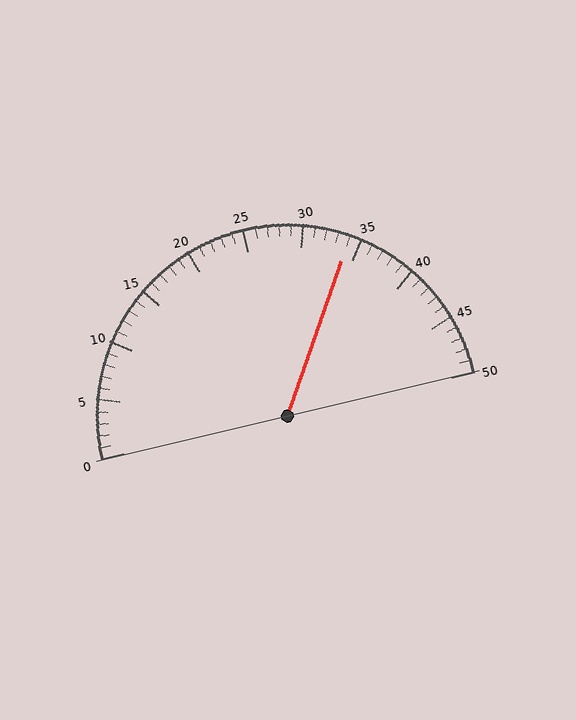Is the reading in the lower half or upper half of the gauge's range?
The reading is in the upper half of the range (0 to 50).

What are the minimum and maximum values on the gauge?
The gauge ranges from 0 to 50.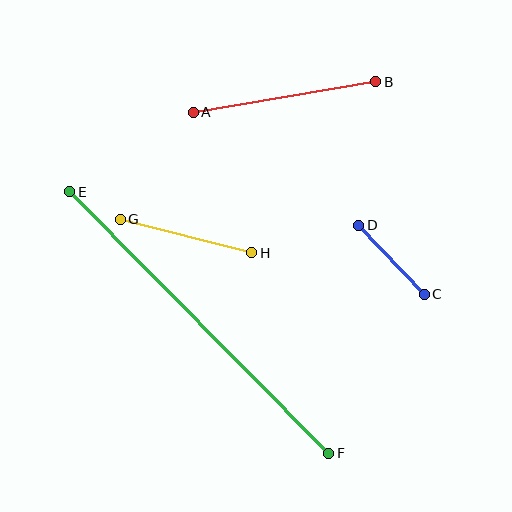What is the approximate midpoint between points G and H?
The midpoint is at approximately (186, 236) pixels.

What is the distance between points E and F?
The distance is approximately 368 pixels.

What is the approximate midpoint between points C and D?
The midpoint is at approximately (391, 260) pixels.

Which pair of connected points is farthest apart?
Points E and F are farthest apart.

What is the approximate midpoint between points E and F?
The midpoint is at approximately (199, 323) pixels.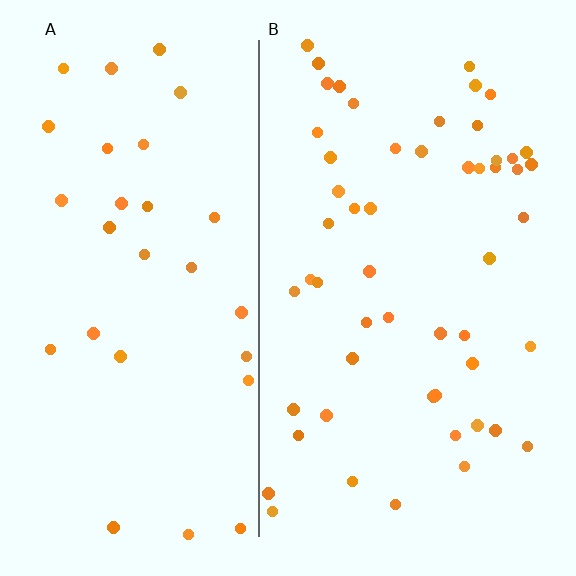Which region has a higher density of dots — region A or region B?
B (the right).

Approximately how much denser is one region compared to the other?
Approximately 1.8× — region B over region A.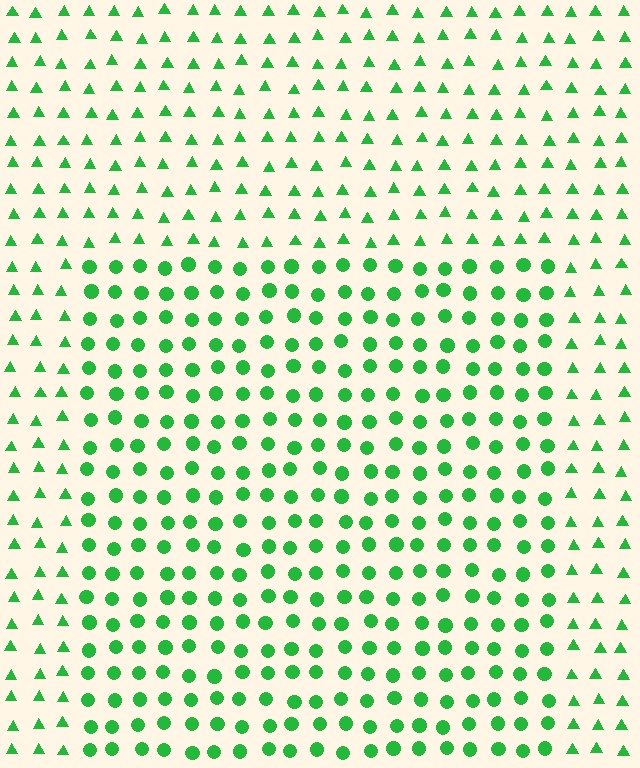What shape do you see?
I see a rectangle.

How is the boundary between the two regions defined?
The boundary is defined by a change in element shape: circles inside vs. triangles outside. All elements share the same color and spacing.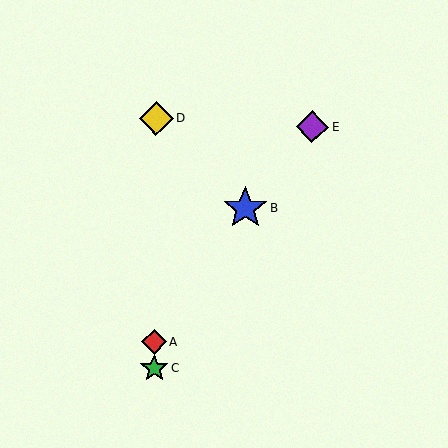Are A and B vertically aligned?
No, A is at x≈155 and B is at x≈245.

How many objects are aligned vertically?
3 objects (A, C, D) are aligned vertically.